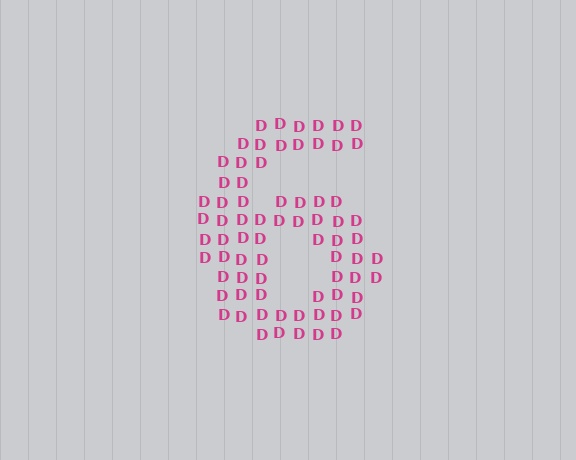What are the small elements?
The small elements are letter D's.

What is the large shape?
The large shape is the digit 6.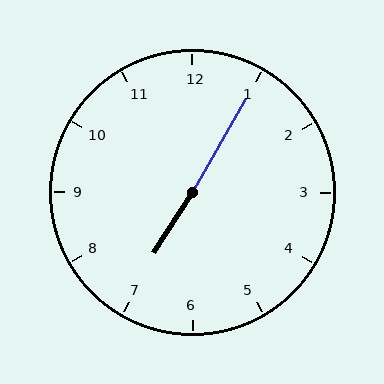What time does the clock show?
7:05.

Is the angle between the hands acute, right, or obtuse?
It is obtuse.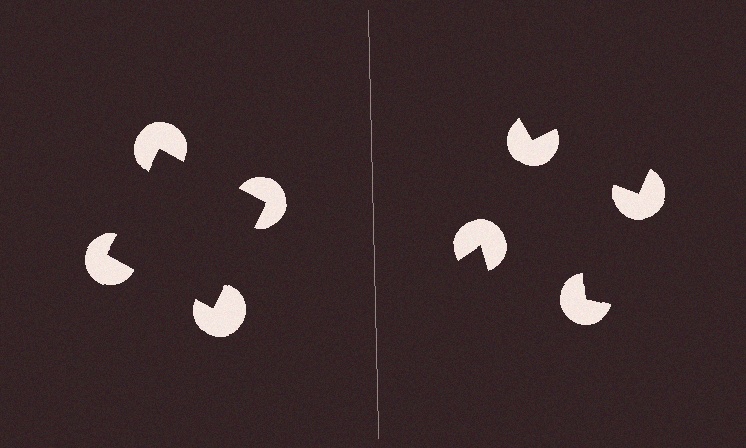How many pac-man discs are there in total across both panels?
8 — 4 on each side.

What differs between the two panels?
The pac-man discs are positioned identically on both sides; only the wedge orientations differ. On the left they align to a square; on the right they are misaligned.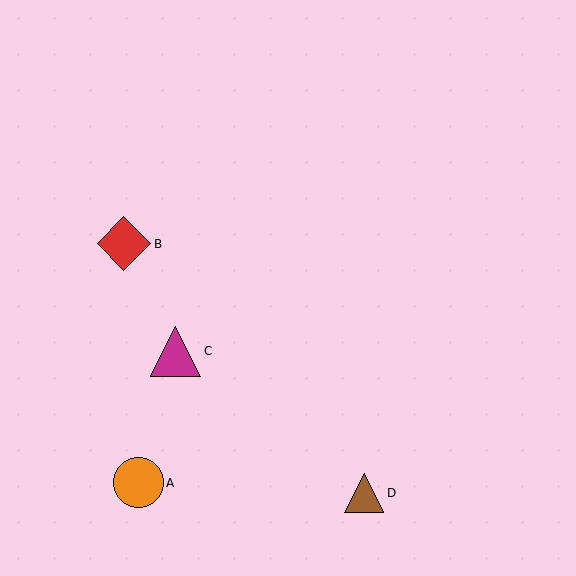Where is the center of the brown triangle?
The center of the brown triangle is at (364, 493).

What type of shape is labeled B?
Shape B is a red diamond.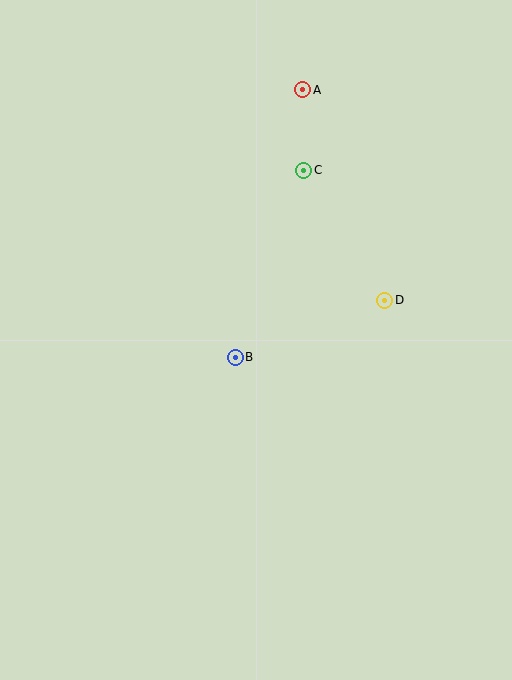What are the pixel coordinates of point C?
Point C is at (304, 170).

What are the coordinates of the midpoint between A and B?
The midpoint between A and B is at (269, 224).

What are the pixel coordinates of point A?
Point A is at (303, 90).